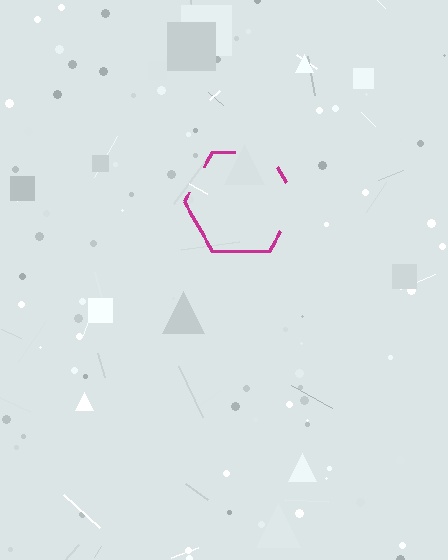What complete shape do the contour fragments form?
The contour fragments form a hexagon.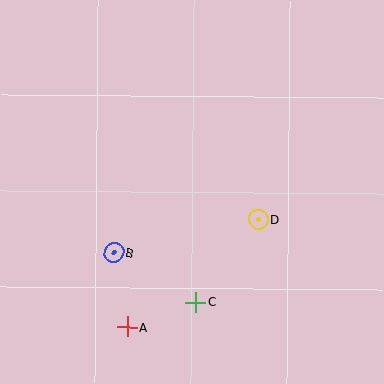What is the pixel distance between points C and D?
The distance between C and D is 104 pixels.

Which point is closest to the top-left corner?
Point B is closest to the top-left corner.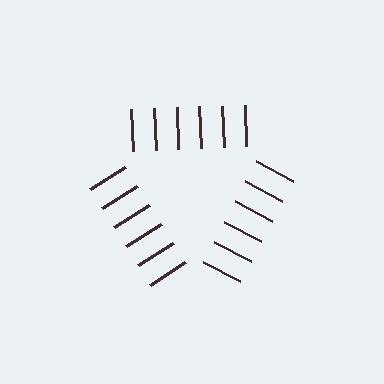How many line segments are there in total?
18 — 6 along each of the 3 edges.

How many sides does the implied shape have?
3 sides — the line-ends trace a triangle.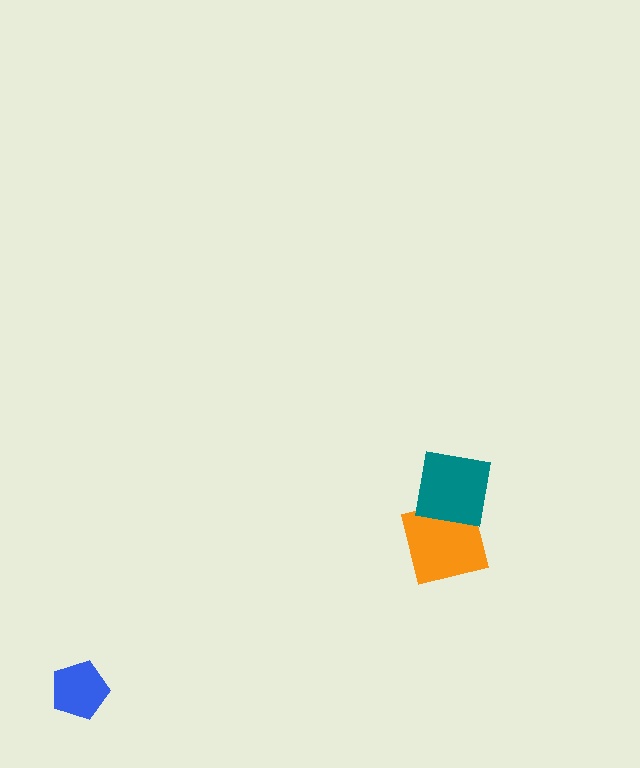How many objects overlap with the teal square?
1 object overlaps with the teal square.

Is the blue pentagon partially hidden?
No, no other shape covers it.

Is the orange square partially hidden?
Yes, it is partially covered by another shape.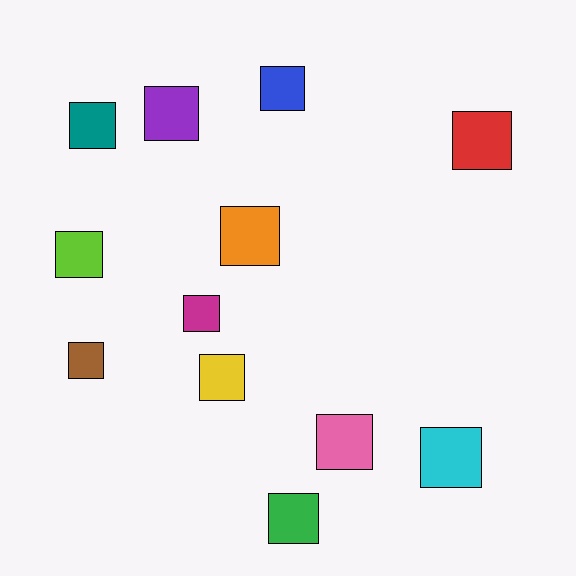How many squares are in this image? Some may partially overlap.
There are 12 squares.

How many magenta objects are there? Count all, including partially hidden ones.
There is 1 magenta object.